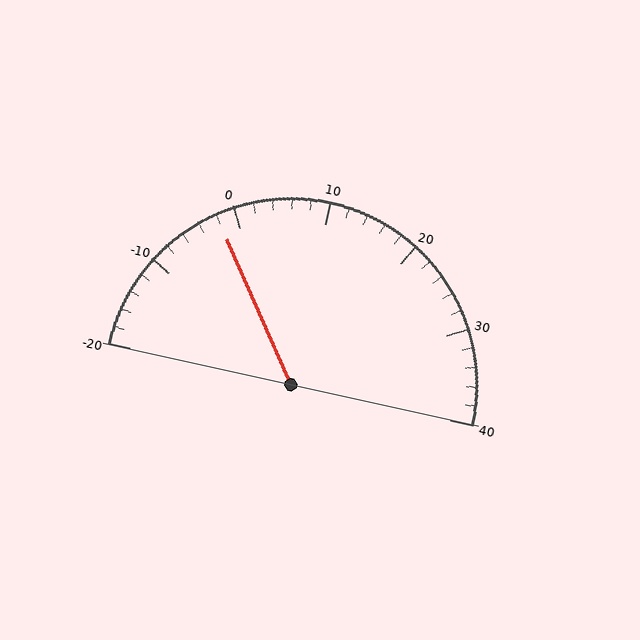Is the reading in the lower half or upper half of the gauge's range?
The reading is in the lower half of the range (-20 to 40).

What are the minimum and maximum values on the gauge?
The gauge ranges from -20 to 40.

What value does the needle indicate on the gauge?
The needle indicates approximately -2.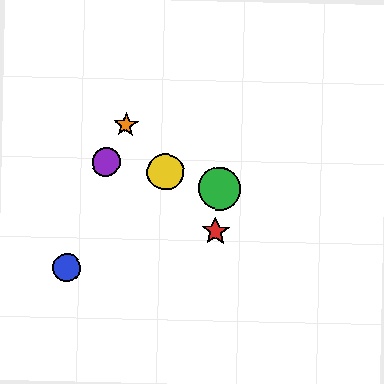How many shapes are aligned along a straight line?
3 shapes (the red star, the yellow circle, the orange star) are aligned along a straight line.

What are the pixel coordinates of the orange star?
The orange star is at (126, 125).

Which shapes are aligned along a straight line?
The red star, the yellow circle, the orange star are aligned along a straight line.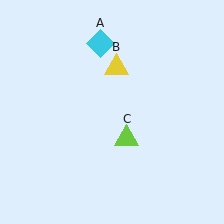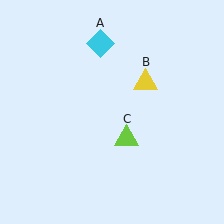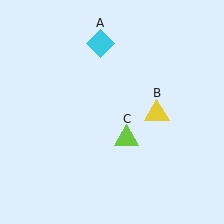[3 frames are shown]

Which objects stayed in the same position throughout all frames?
Cyan diamond (object A) and lime triangle (object C) remained stationary.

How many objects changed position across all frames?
1 object changed position: yellow triangle (object B).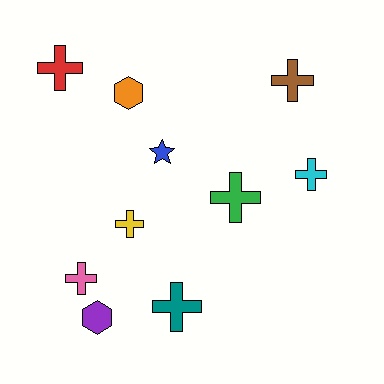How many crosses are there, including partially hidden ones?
There are 7 crosses.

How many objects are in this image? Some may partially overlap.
There are 10 objects.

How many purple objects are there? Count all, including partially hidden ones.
There is 1 purple object.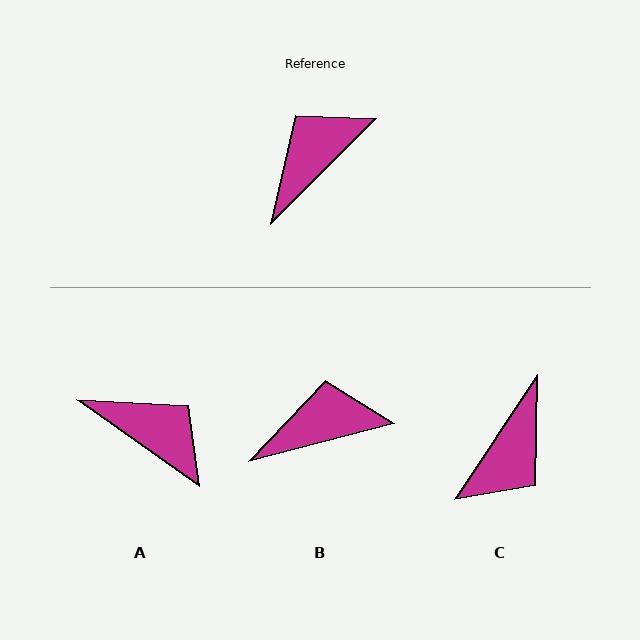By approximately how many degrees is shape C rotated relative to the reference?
Approximately 168 degrees clockwise.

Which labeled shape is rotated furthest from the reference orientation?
C, about 168 degrees away.